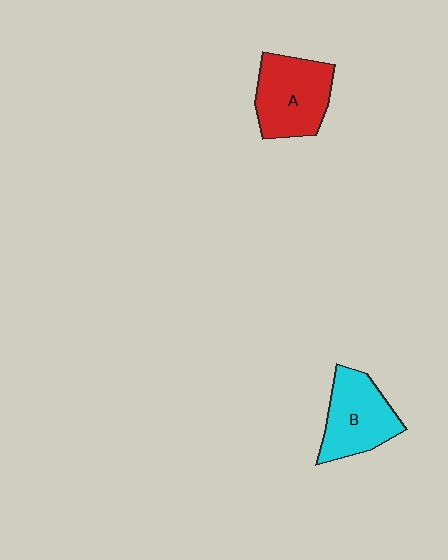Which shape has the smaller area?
Shape B (cyan).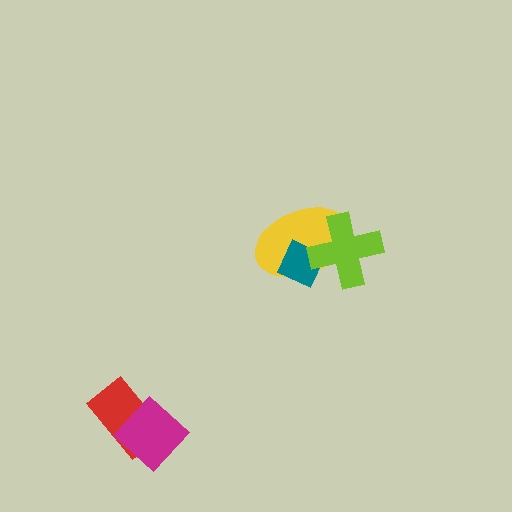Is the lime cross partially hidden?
No, no other shape covers it.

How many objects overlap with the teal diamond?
2 objects overlap with the teal diamond.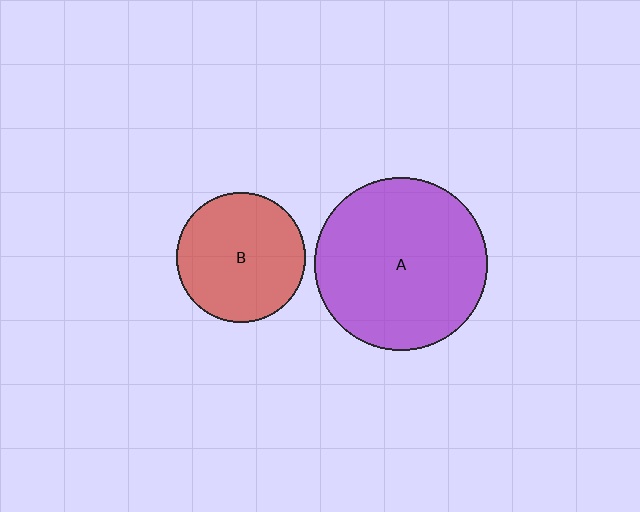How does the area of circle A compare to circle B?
Approximately 1.8 times.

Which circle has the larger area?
Circle A (purple).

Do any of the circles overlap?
No, none of the circles overlap.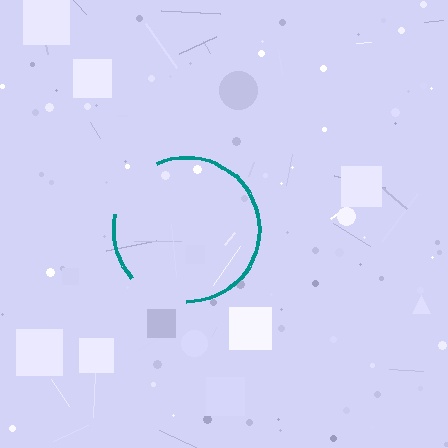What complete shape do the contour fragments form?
The contour fragments form a circle.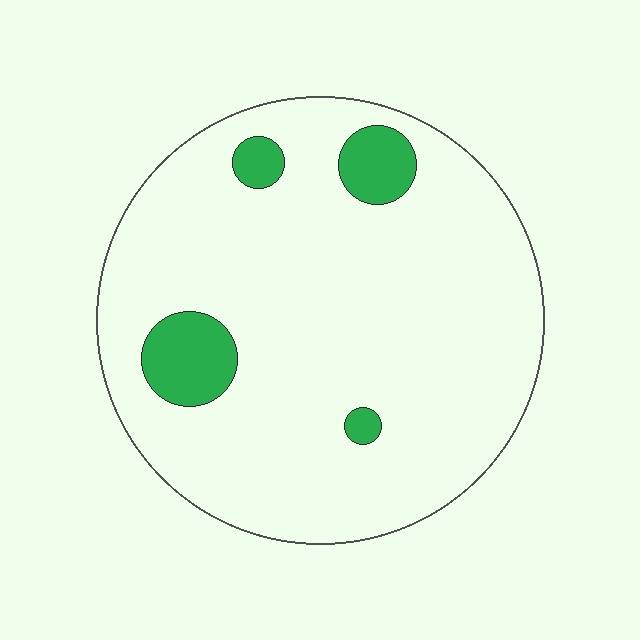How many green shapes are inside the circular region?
4.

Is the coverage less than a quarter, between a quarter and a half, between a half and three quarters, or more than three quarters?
Less than a quarter.